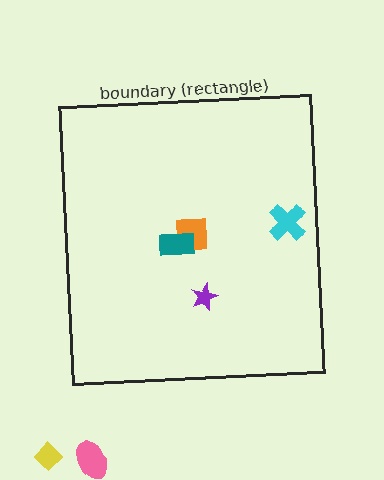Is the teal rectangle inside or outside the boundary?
Inside.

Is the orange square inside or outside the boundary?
Inside.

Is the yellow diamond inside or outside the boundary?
Outside.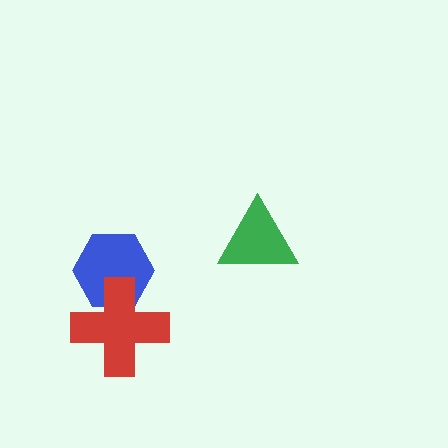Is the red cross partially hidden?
No, no other shape covers it.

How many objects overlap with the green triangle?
0 objects overlap with the green triangle.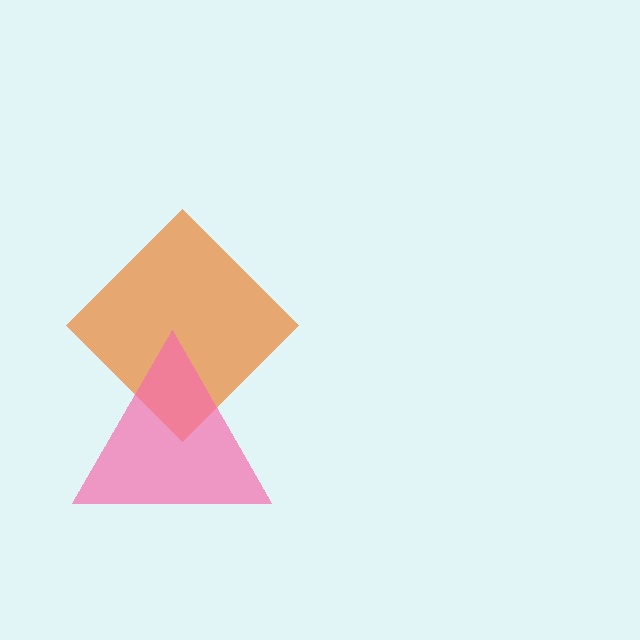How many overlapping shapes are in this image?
There are 2 overlapping shapes in the image.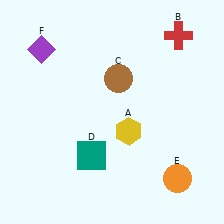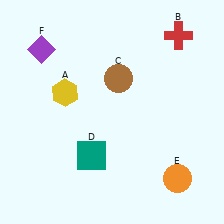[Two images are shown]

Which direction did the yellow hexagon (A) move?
The yellow hexagon (A) moved left.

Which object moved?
The yellow hexagon (A) moved left.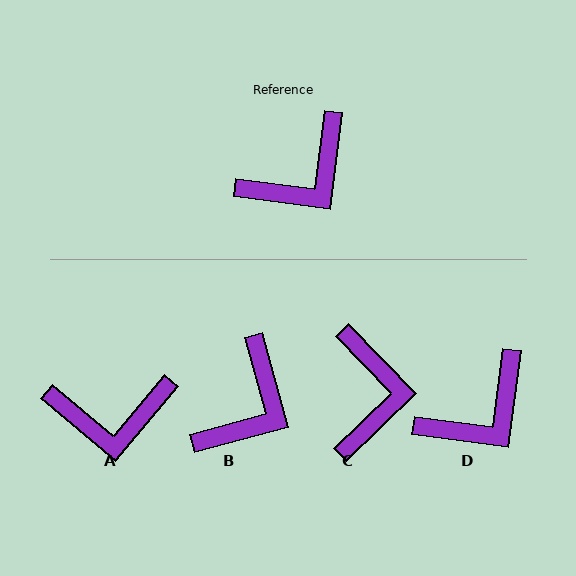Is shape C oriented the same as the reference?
No, it is off by about 52 degrees.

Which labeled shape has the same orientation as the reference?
D.